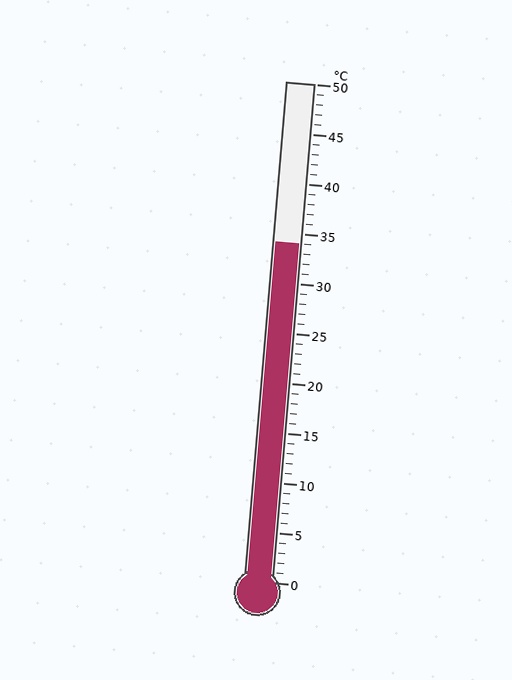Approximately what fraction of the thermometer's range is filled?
The thermometer is filled to approximately 70% of its range.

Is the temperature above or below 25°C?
The temperature is above 25°C.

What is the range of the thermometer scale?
The thermometer scale ranges from 0°C to 50°C.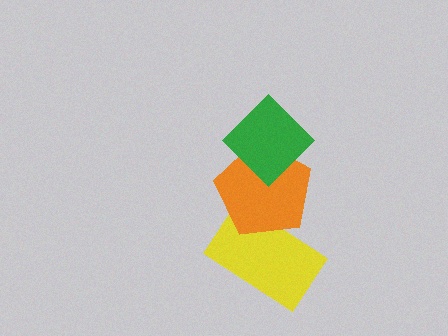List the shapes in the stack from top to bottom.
From top to bottom: the green diamond, the orange pentagon, the yellow rectangle.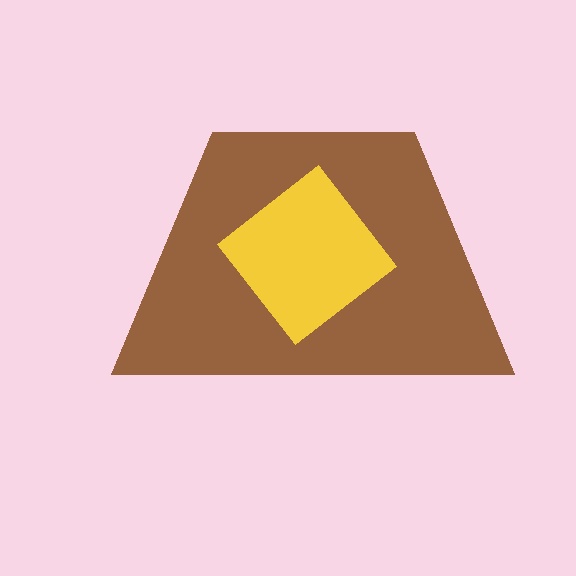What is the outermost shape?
The brown trapezoid.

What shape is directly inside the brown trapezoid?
The yellow diamond.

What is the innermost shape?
The yellow diamond.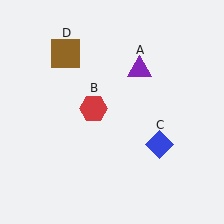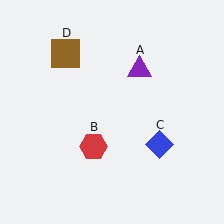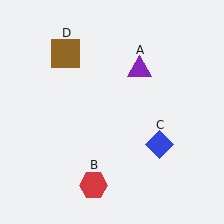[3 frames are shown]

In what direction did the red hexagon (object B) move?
The red hexagon (object B) moved down.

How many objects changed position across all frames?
1 object changed position: red hexagon (object B).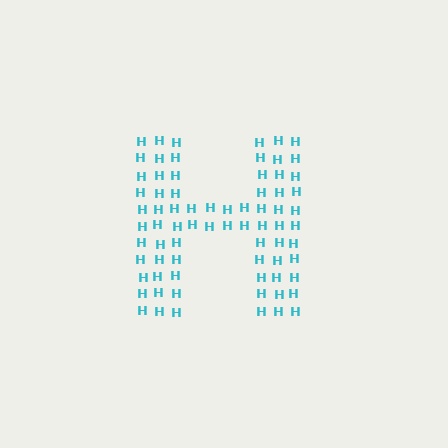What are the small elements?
The small elements are letter H's.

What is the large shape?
The large shape is the letter H.